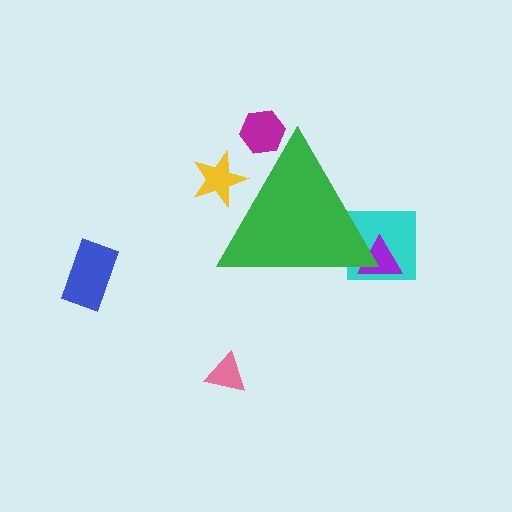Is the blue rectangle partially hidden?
No, the blue rectangle is fully visible.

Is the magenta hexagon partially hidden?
Yes, the magenta hexagon is partially hidden behind the green triangle.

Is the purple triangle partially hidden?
Yes, the purple triangle is partially hidden behind the green triangle.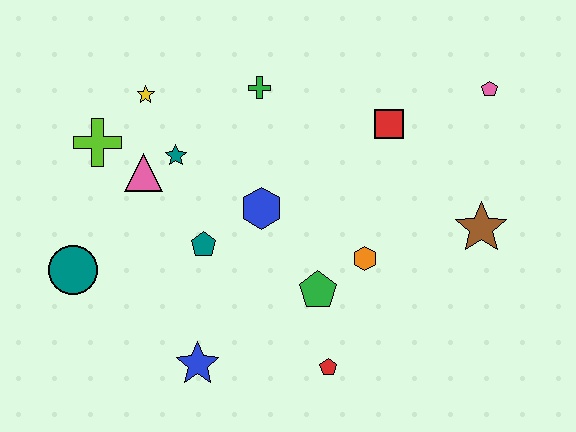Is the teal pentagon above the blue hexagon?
No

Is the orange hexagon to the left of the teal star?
No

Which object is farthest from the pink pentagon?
The teal circle is farthest from the pink pentagon.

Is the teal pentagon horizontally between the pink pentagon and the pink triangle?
Yes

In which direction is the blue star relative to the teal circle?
The blue star is to the right of the teal circle.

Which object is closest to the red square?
The pink pentagon is closest to the red square.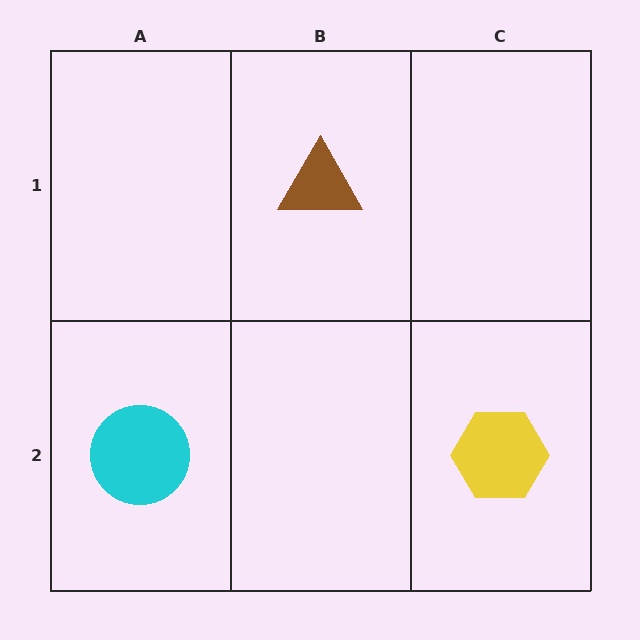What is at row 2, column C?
A yellow hexagon.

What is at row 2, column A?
A cyan circle.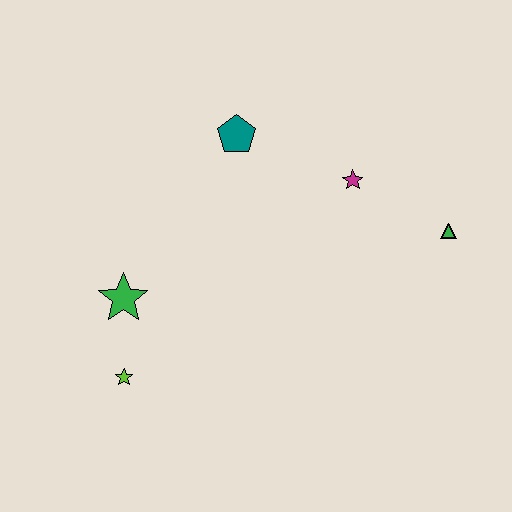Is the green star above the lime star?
Yes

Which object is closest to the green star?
The lime star is closest to the green star.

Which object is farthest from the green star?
The green triangle is farthest from the green star.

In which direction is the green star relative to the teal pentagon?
The green star is below the teal pentagon.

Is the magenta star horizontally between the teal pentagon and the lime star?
No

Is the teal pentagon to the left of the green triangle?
Yes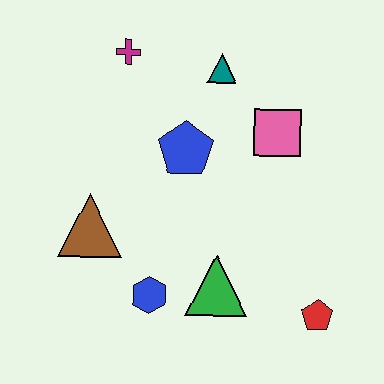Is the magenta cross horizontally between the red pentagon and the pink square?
No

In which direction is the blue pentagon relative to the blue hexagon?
The blue pentagon is above the blue hexagon.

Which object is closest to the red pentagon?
The green triangle is closest to the red pentagon.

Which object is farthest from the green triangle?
The magenta cross is farthest from the green triangle.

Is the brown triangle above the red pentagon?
Yes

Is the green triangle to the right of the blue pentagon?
Yes